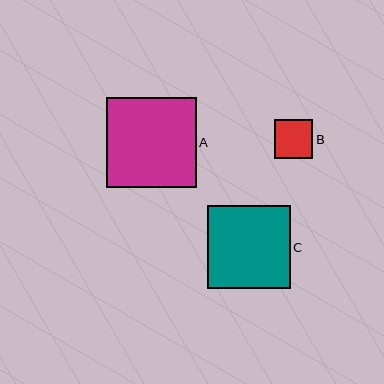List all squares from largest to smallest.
From largest to smallest: A, C, B.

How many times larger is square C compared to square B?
Square C is approximately 2.2 times the size of square B.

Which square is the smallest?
Square B is the smallest with a size of approximately 38 pixels.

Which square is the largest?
Square A is the largest with a size of approximately 90 pixels.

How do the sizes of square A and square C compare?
Square A and square C are approximately the same size.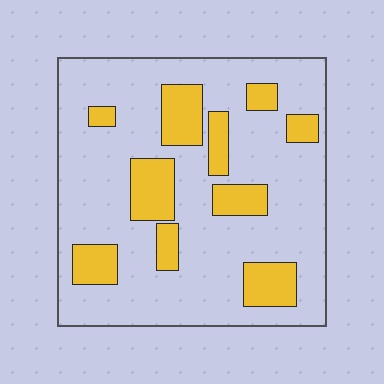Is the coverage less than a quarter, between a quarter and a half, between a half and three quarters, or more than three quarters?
Less than a quarter.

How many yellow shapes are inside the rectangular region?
10.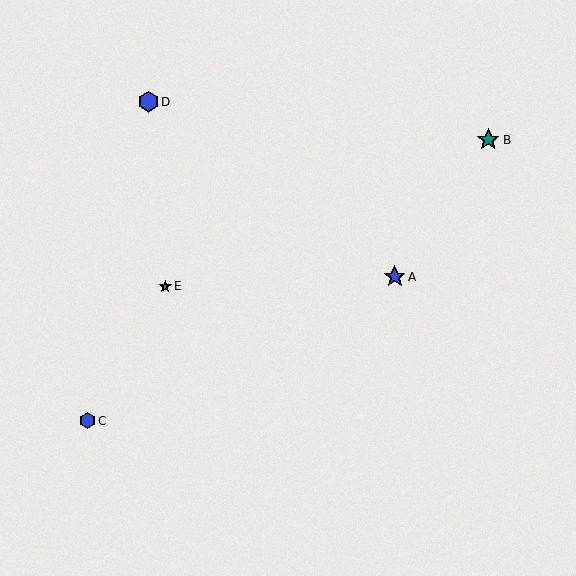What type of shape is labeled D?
Shape D is a blue hexagon.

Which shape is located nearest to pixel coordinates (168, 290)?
The brown star (labeled E) at (165, 286) is nearest to that location.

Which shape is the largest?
The teal star (labeled B) is the largest.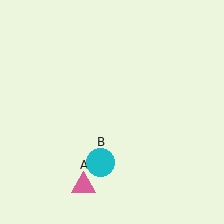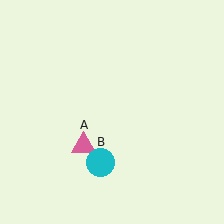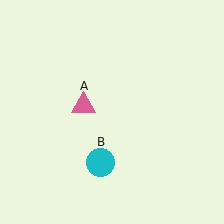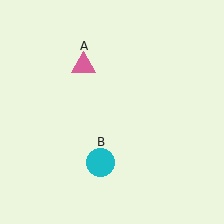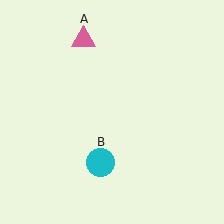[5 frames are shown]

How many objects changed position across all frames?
1 object changed position: pink triangle (object A).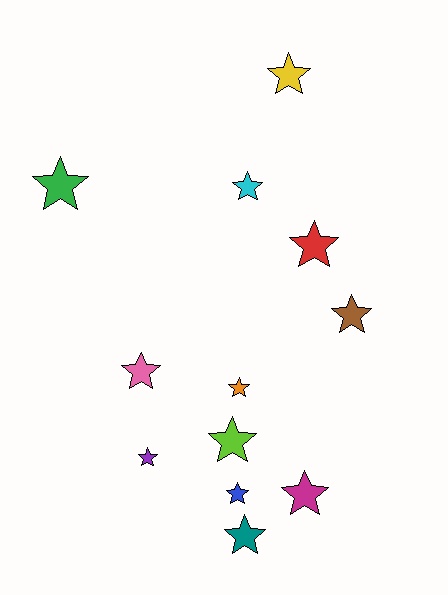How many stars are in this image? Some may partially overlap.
There are 12 stars.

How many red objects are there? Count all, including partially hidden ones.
There is 1 red object.